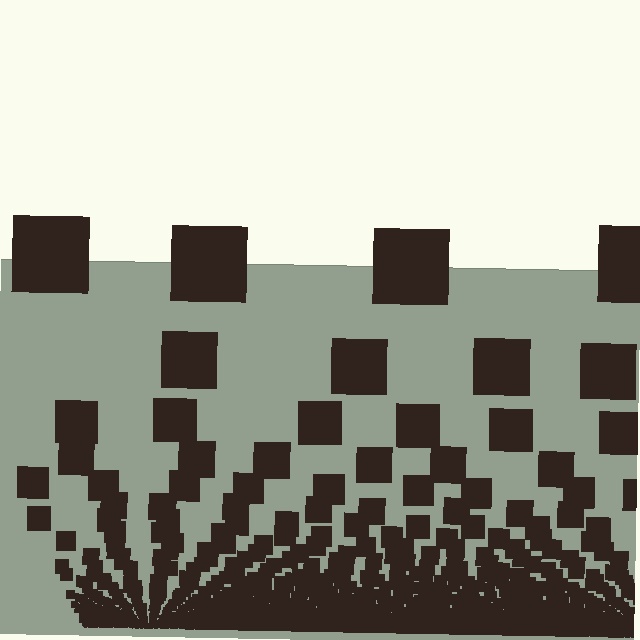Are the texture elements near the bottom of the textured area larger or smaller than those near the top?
Smaller. The gradient is inverted — elements near the bottom are smaller and denser.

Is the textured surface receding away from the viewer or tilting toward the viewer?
The surface appears to tilt toward the viewer. Texture elements get larger and sparser toward the top.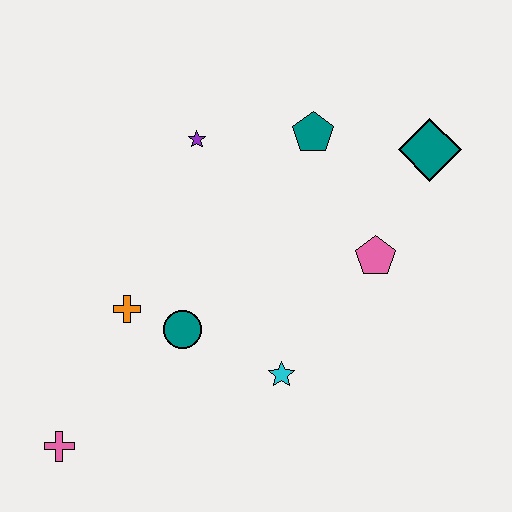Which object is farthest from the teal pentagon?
The pink cross is farthest from the teal pentagon.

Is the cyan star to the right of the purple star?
Yes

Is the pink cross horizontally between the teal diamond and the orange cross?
No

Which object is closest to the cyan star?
The teal circle is closest to the cyan star.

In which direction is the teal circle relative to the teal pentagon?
The teal circle is below the teal pentagon.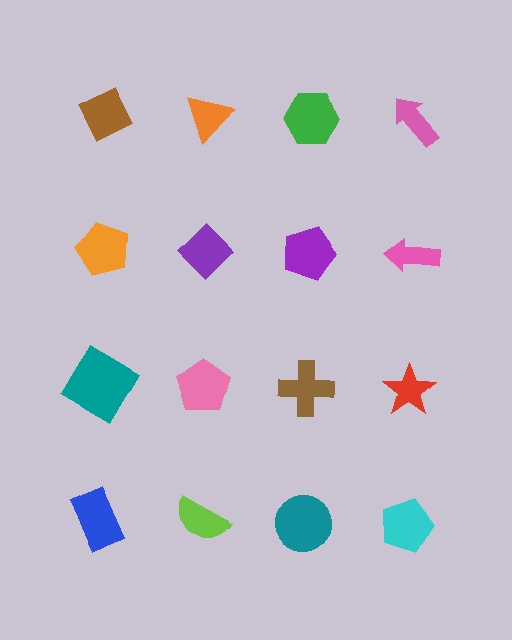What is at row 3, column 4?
A red star.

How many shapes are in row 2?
4 shapes.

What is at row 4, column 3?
A teal circle.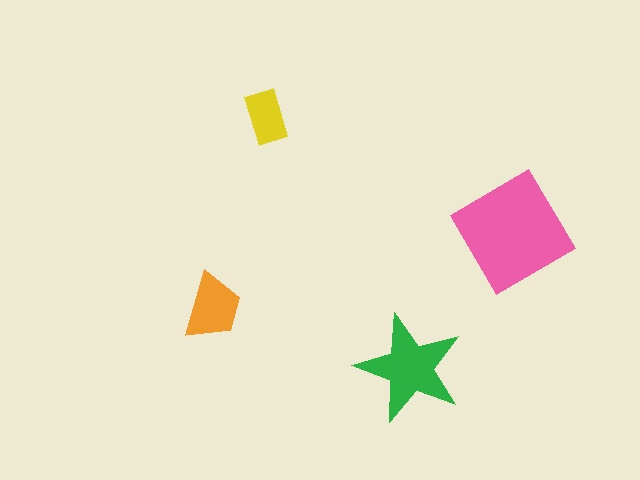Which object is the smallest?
The yellow rectangle.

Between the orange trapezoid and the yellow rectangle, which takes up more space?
The orange trapezoid.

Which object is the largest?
The pink diamond.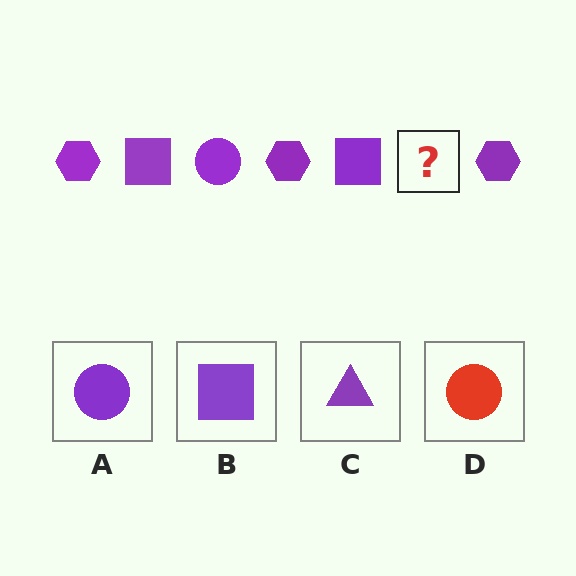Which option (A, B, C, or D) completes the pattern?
A.